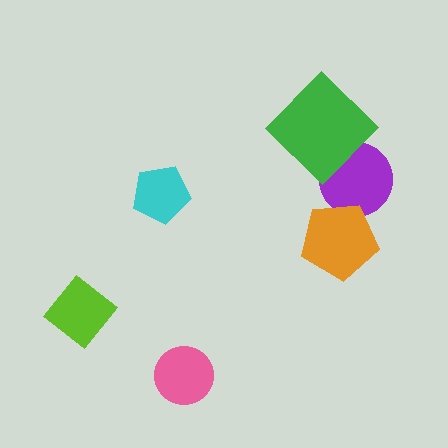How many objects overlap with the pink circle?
0 objects overlap with the pink circle.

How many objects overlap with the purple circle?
2 objects overlap with the purple circle.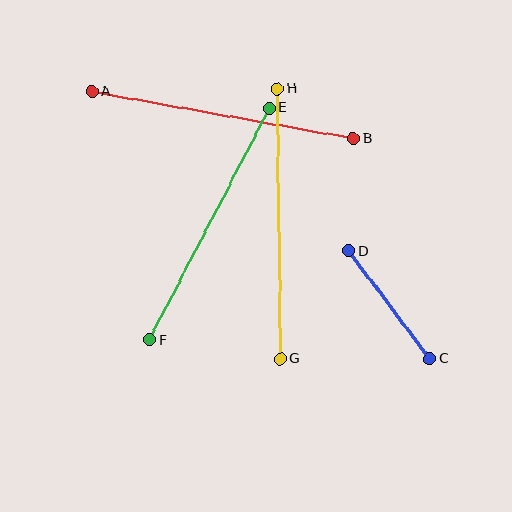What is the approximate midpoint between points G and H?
The midpoint is at approximately (279, 224) pixels.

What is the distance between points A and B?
The distance is approximately 266 pixels.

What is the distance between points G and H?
The distance is approximately 270 pixels.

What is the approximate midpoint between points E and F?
The midpoint is at approximately (209, 224) pixels.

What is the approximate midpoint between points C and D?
The midpoint is at approximately (389, 305) pixels.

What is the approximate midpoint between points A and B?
The midpoint is at approximately (223, 115) pixels.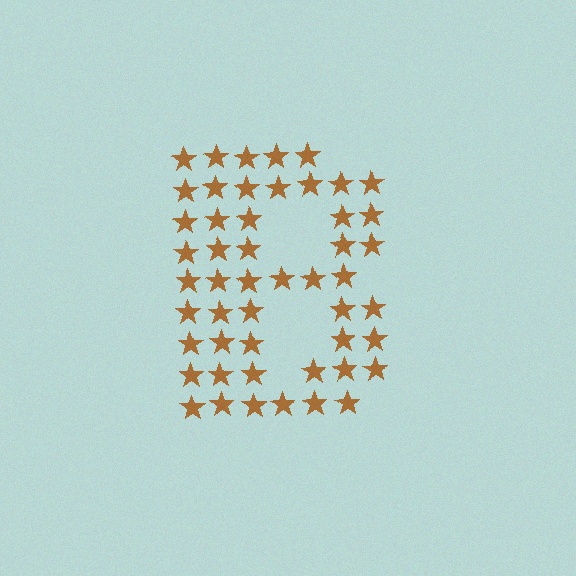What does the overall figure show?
The overall figure shows the letter B.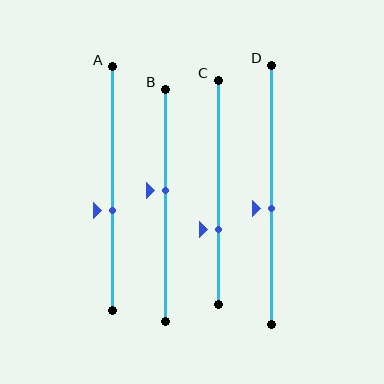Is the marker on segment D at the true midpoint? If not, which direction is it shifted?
No, the marker on segment D is shifted downward by about 5% of the segment length.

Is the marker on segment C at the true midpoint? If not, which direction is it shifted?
No, the marker on segment C is shifted downward by about 17% of the segment length.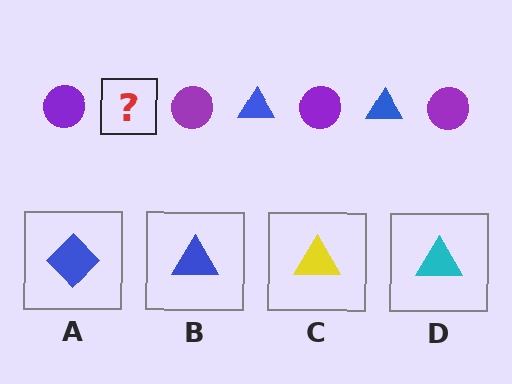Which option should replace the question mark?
Option B.